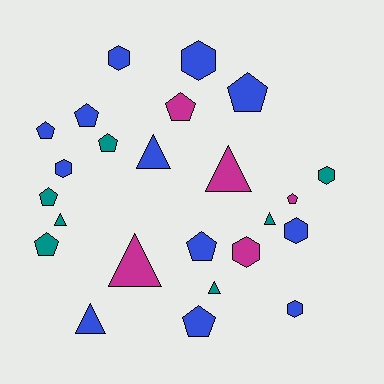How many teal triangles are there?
There are 3 teal triangles.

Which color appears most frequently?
Blue, with 12 objects.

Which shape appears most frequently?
Pentagon, with 10 objects.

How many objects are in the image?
There are 24 objects.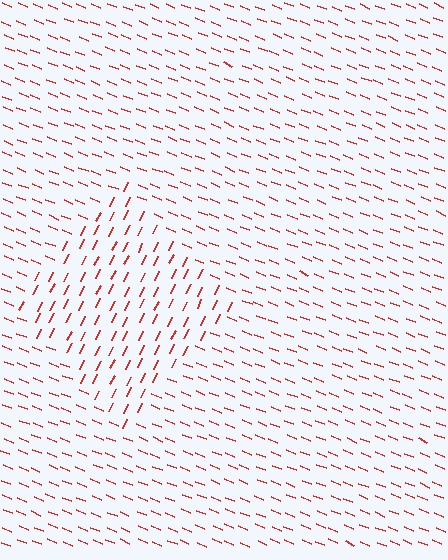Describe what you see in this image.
The image is filled with small red line segments. A diamond region in the image has lines oriented differently from the surrounding lines, creating a visible texture boundary.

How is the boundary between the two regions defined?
The boundary is defined purely by a change in line orientation (approximately 86 degrees difference). All lines are the same color and thickness.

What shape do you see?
I see a diamond.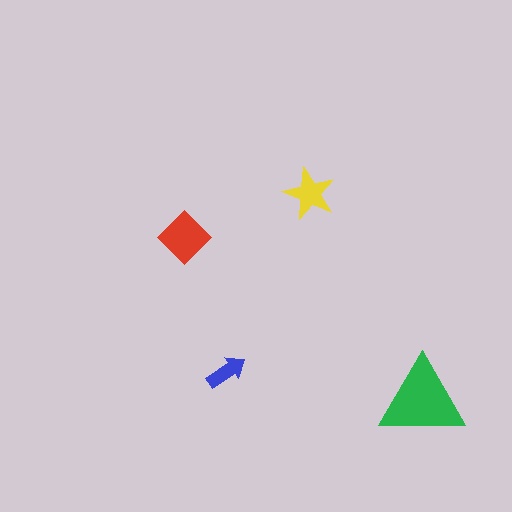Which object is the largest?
The green triangle.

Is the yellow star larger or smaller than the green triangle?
Smaller.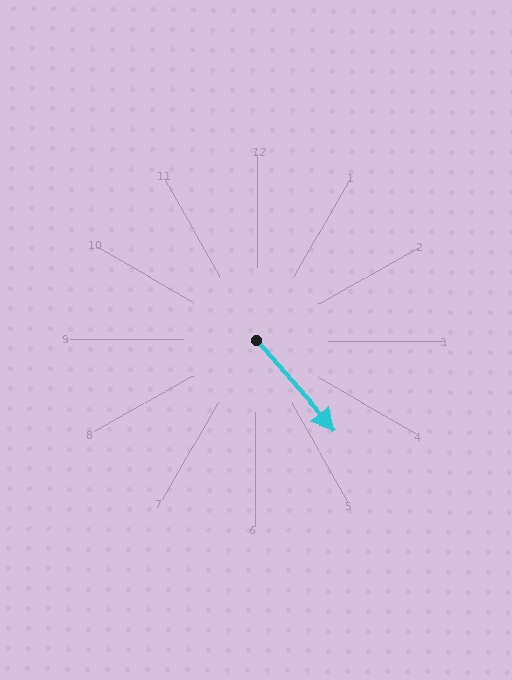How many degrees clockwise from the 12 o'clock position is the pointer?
Approximately 139 degrees.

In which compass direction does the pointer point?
Southeast.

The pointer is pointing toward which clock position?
Roughly 5 o'clock.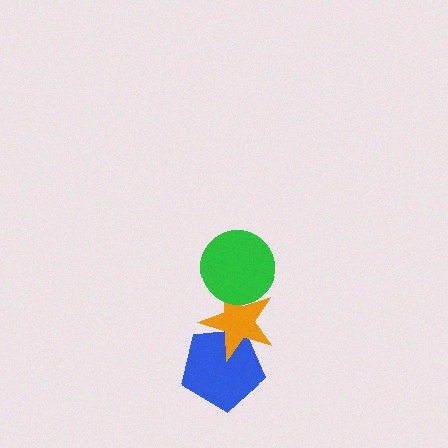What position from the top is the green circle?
The green circle is 1st from the top.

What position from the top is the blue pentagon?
The blue pentagon is 3rd from the top.